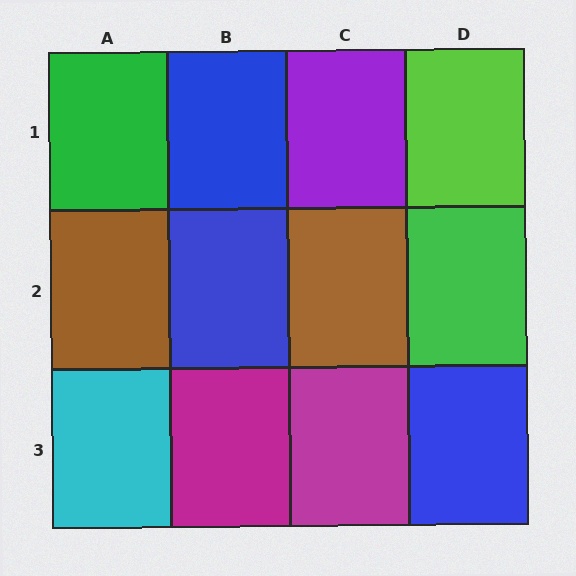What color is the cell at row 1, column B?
Blue.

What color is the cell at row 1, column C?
Purple.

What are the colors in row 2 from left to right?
Brown, blue, brown, green.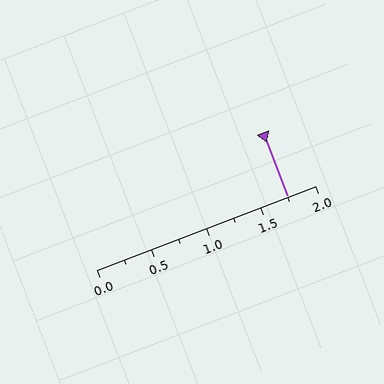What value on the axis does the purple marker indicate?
The marker indicates approximately 1.75.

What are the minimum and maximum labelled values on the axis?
The axis runs from 0.0 to 2.0.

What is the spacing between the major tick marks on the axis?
The major ticks are spaced 0.5 apart.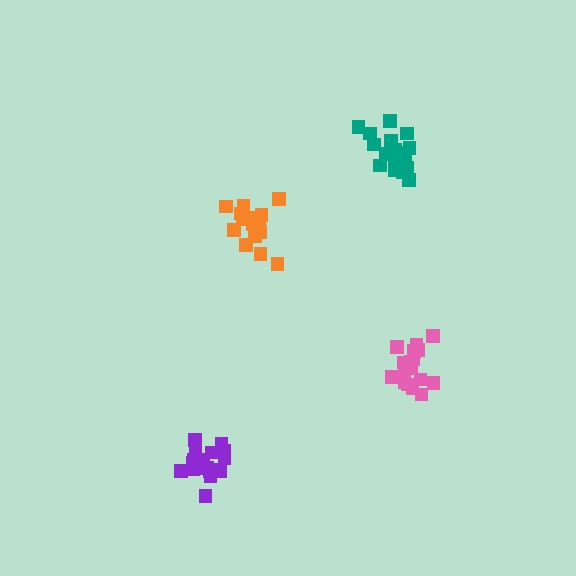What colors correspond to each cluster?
The clusters are colored: purple, teal, pink, orange.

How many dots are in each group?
Group 1: 17 dots, Group 2: 19 dots, Group 3: 17 dots, Group 4: 16 dots (69 total).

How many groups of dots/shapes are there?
There are 4 groups.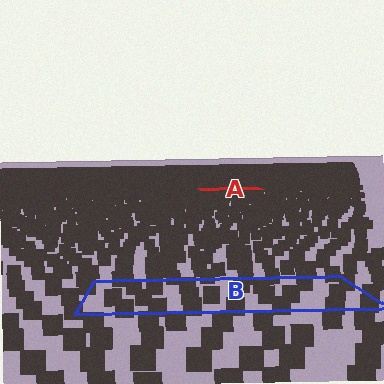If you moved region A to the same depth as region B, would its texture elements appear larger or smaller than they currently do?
They would appear larger. At a closer depth, the same texture elements are projected at a bigger on-screen size.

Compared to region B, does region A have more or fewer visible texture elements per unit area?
Region A has more texture elements per unit area — they are packed more densely because it is farther away.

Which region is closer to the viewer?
Region B is closer. The texture elements there are larger and more spread out.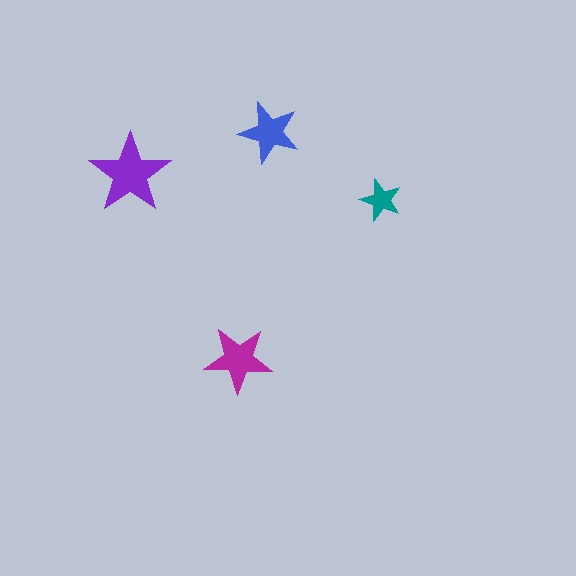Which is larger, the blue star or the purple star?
The purple one.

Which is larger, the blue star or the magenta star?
The magenta one.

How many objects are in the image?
There are 4 objects in the image.